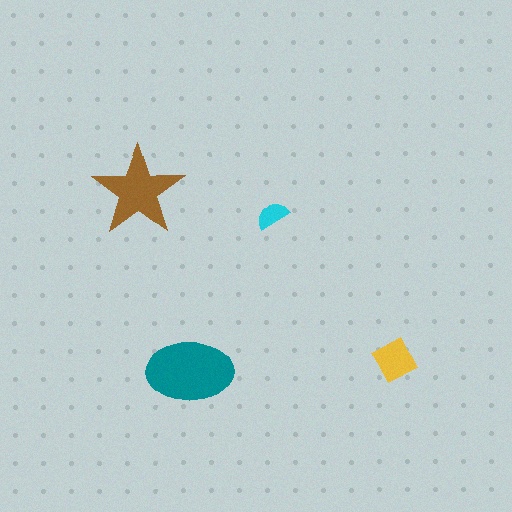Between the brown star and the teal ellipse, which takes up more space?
The teal ellipse.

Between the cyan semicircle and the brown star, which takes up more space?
The brown star.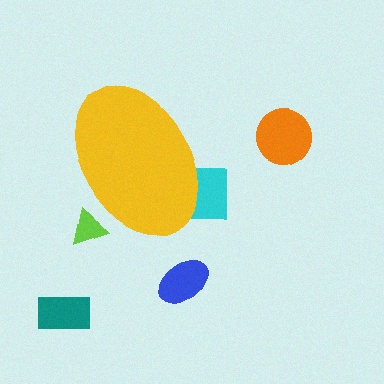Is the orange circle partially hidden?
No, the orange circle is fully visible.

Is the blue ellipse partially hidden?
No, the blue ellipse is fully visible.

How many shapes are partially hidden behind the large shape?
2 shapes are partially hidden.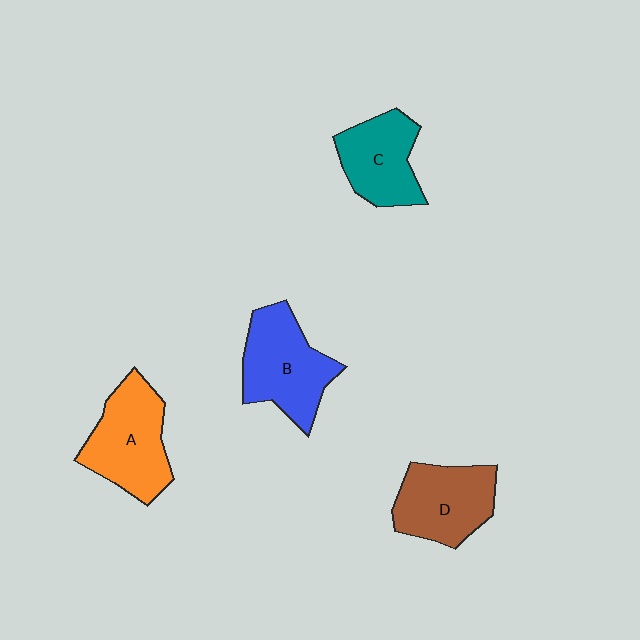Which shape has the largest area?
Shape A (orange).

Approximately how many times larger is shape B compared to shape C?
Approximately 1.2 times.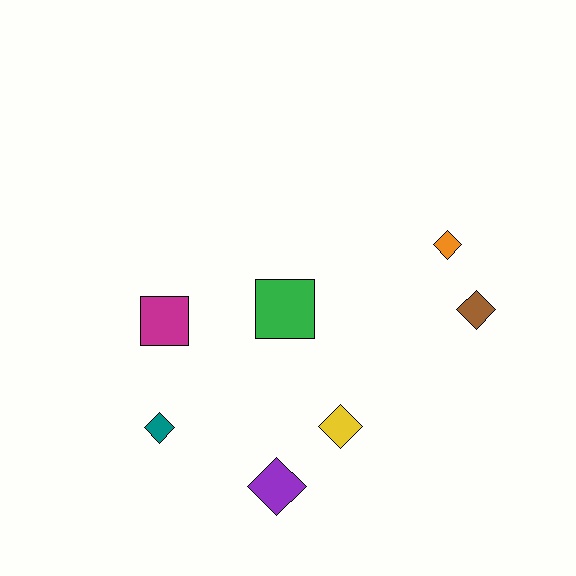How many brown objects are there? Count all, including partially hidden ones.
There is 1 brown object.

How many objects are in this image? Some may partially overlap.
There are 7 objects.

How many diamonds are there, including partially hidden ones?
There are 5 diamonds.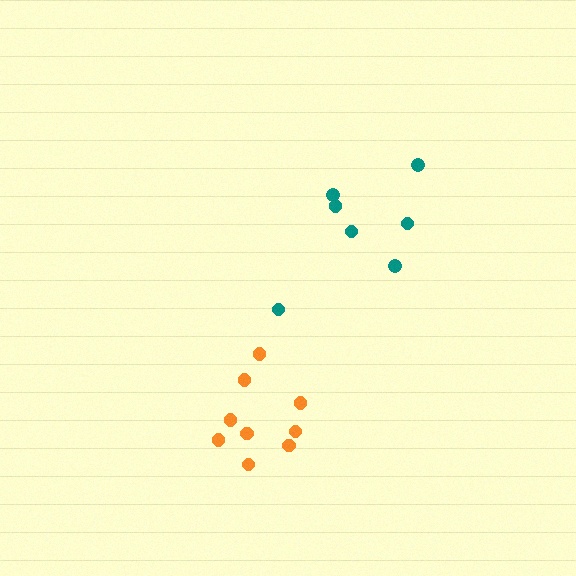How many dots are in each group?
Group 1: 7 dots, Group 2: 9 dots (16 total).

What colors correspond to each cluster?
The clusters are colored: teal, orange.